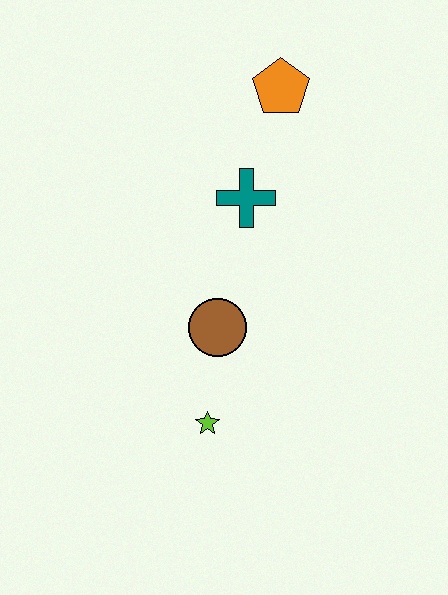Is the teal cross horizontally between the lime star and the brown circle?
No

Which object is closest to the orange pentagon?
The teal cross is closest to the orange pentagon.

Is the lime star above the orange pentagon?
No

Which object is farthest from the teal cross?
The lime star is farthest from the teal cross.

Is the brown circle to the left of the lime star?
No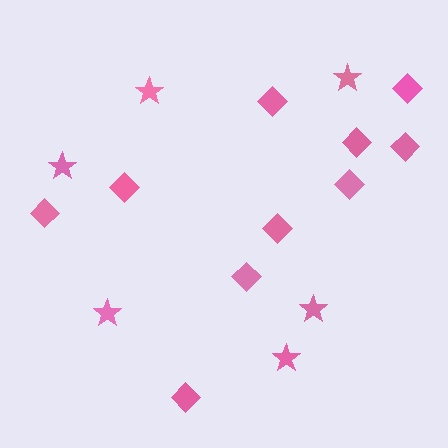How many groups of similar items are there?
There are 2 groups: one group of stars (6) and one group of diamonds (10).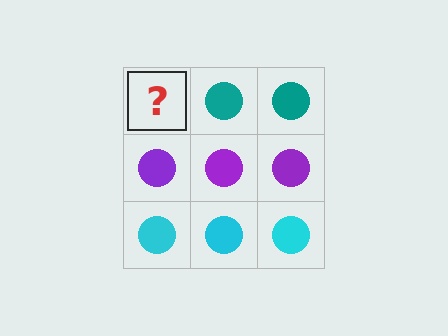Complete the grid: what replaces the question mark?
The question mark should be replaced with a teal circle.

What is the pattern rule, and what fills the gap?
The rule is that each row has a consistent color. The gap should be filled with a teal circle.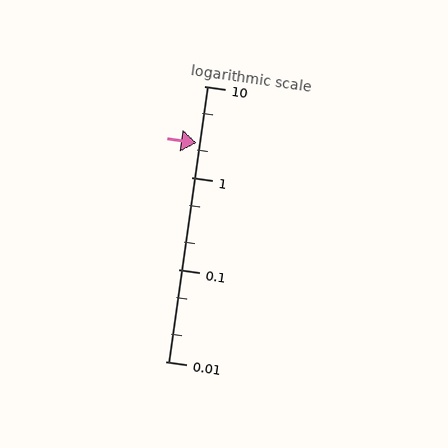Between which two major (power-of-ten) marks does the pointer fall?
The pointer is between 1 and 10.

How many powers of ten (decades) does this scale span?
The scale spans 3 decades, from 0.01 to 10.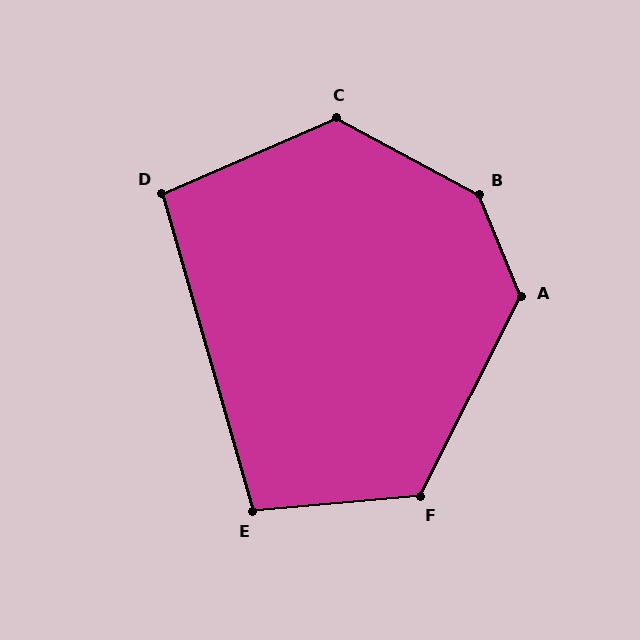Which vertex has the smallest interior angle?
D, at approximately 97 degrees.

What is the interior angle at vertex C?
Approximately 128 degrees (obtuse).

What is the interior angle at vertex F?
Approximately 122 degrees (obtuse).